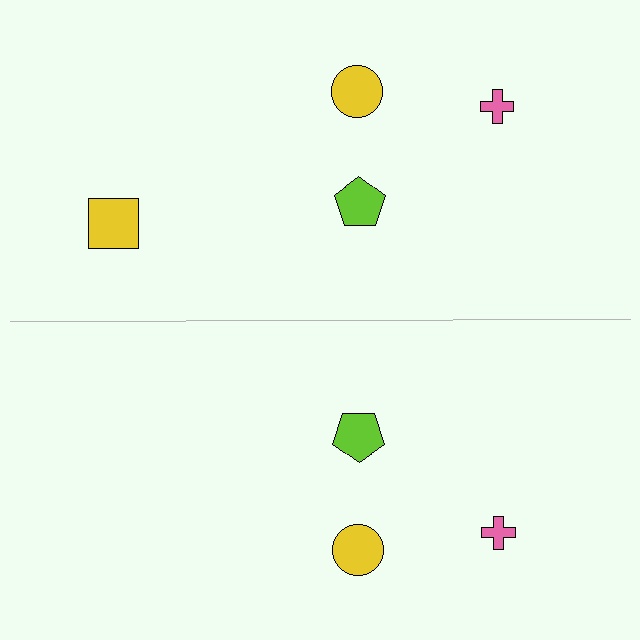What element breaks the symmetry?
A yellow square is missing from the bottom side.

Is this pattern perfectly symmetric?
No, the pattern is not perfectly symmetric. A yellow square is missing from the bottom side.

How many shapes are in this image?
There are 7 shapes in this image.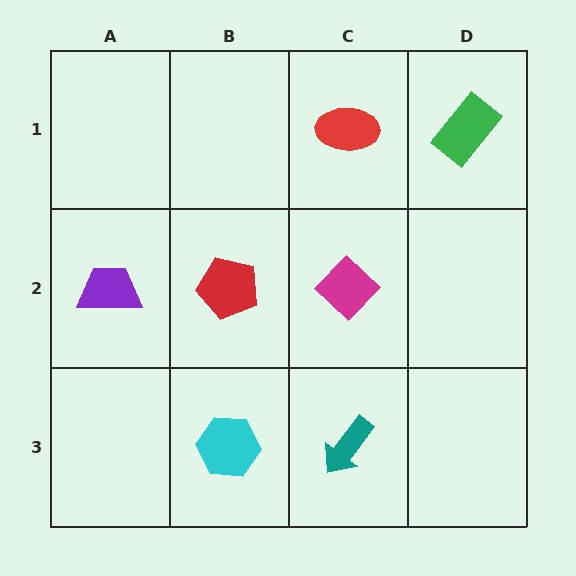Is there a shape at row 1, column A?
No, that cell is empty.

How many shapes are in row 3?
2 shapes.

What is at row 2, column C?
A magenta diamond.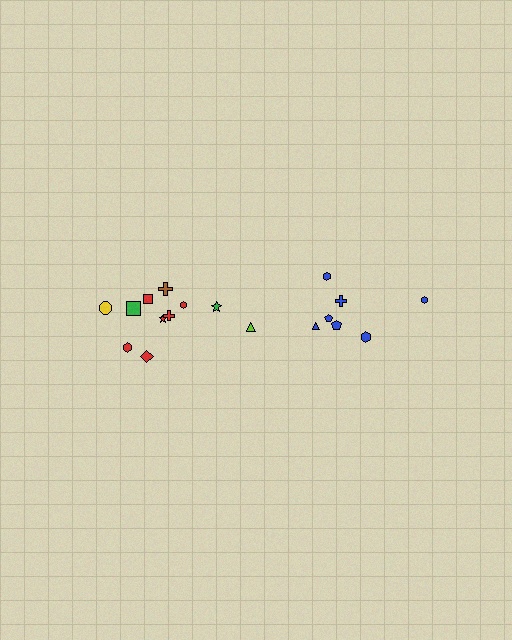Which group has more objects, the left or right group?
The left group.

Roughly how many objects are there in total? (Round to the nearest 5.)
Roughly 20 objects in total.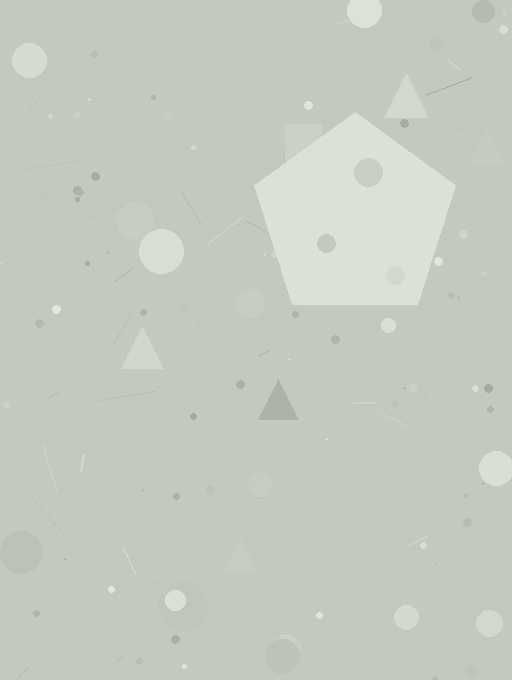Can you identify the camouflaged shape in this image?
The camouflaged shape is a pentagon.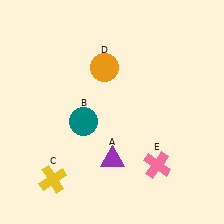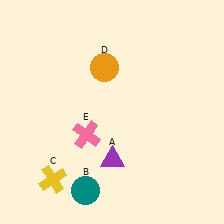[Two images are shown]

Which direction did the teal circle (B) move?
The teal circle (B) moved down.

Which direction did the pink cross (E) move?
The pink cross (E) moved left.